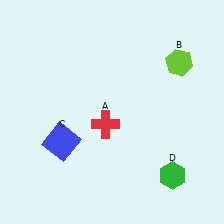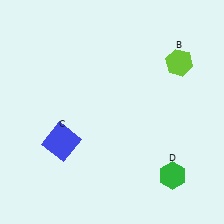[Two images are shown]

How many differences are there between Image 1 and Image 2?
There is 1 difference between the two images.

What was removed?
The red cross (A) was removed in Image 2.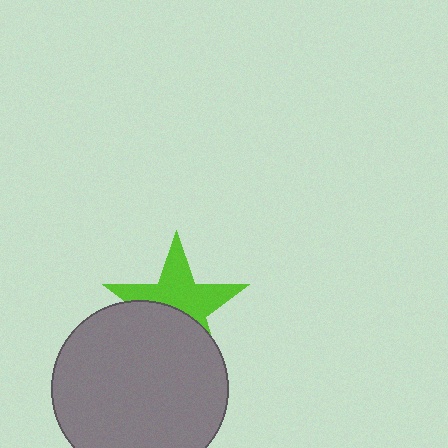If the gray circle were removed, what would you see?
You would see the complete lime star.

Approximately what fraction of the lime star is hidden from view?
Roughly 45% of the lime star is hidden behind the gray circle.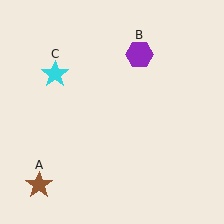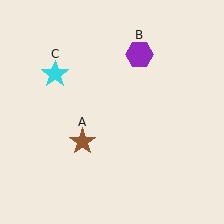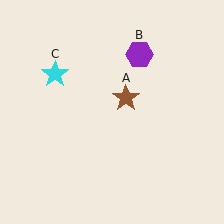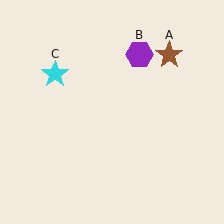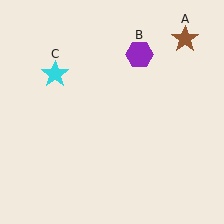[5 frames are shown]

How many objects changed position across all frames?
1 object changed position: brown star (object A).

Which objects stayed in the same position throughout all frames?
Purple hexagon (object B) and cyan star (object C) remained stationary.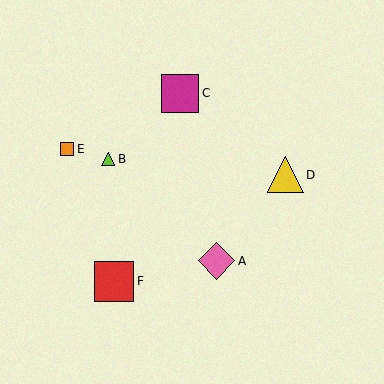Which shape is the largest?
The red square (labeled F) is the largest.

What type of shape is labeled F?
Shape F is a red square.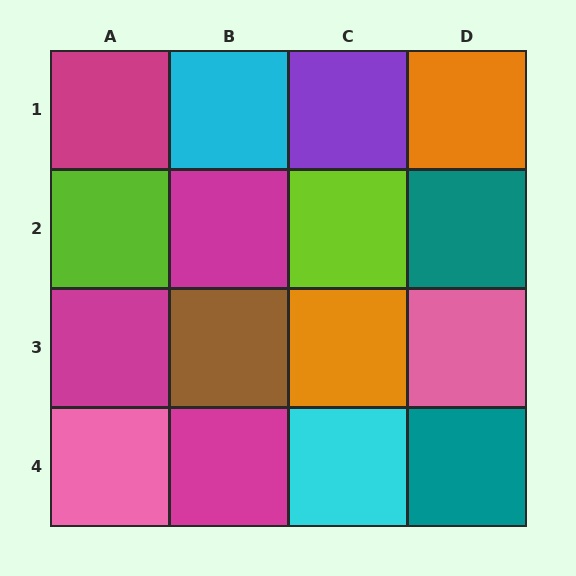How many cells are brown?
1 cell is brown.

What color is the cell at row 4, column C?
Cyan.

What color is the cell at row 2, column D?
Teal.